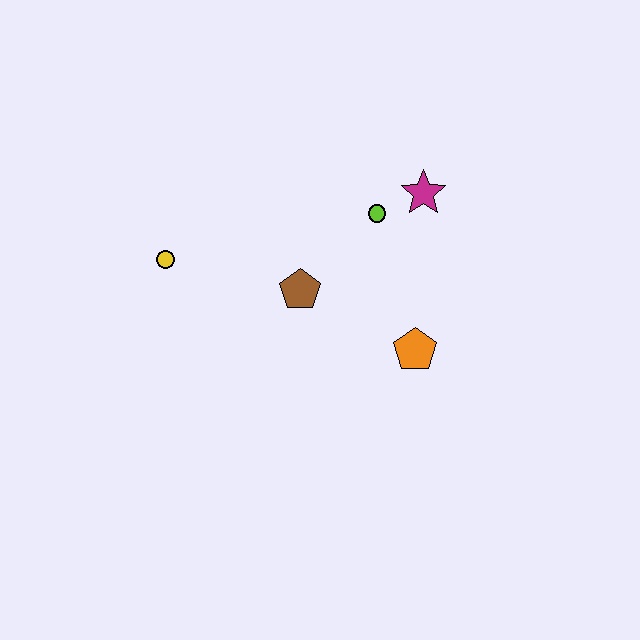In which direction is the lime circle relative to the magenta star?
The lime circle is to the left of the magenta star.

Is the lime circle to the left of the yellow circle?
No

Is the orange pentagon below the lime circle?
Yes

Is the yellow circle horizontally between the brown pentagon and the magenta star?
No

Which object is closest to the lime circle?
The magenta star is closest to the lime circle.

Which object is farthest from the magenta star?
The yellow circle is farthest from the magenta star.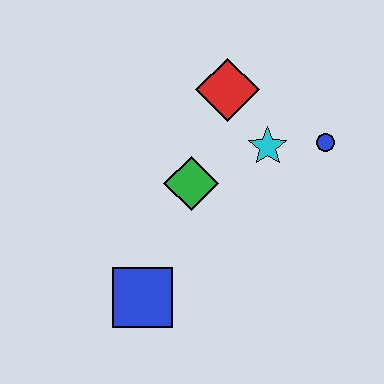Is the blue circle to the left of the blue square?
No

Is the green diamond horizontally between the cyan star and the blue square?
Yes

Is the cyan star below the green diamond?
No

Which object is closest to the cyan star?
The blue circle is closest to the cyan star.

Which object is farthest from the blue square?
The blue circle is farthest from the blue square.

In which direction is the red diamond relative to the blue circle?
The red diamond is to the left of the blue circle.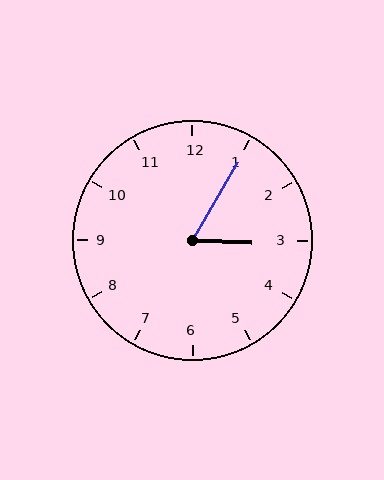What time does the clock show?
3:05.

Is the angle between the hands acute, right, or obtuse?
It is acute.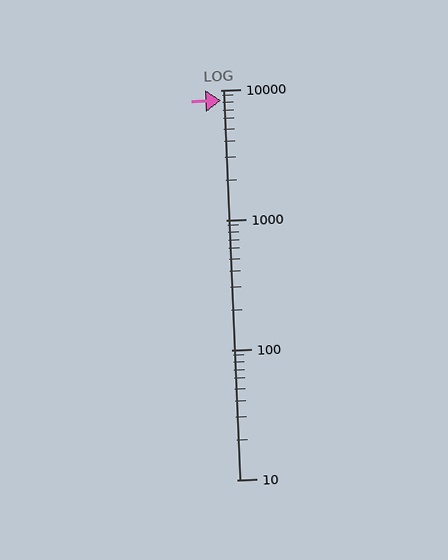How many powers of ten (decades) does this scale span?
The scale spans 3 decades, from 10 to 10000.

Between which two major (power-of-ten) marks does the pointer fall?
The pointer is between 1000 and 10000.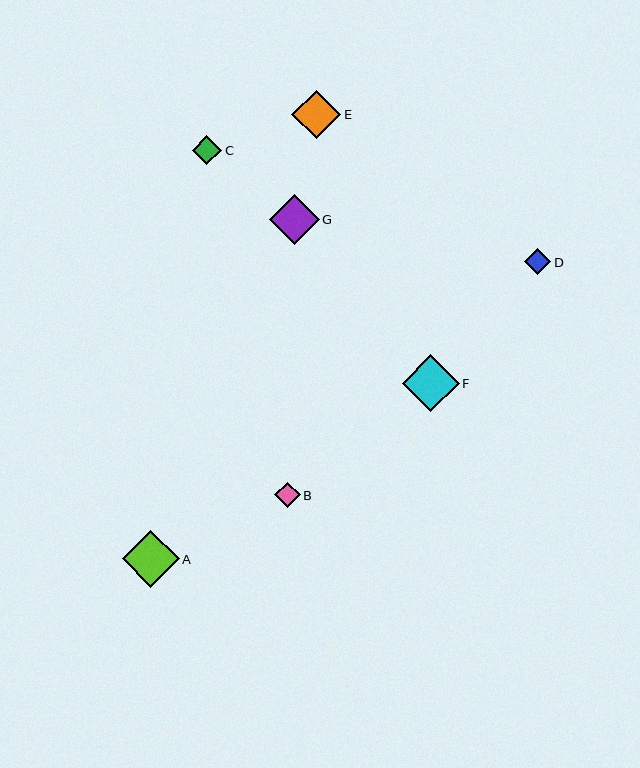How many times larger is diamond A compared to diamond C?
Diamond A is approximately 1.9 times the size of diamond C.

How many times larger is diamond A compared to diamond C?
Diamond A is approximately 1.9 times the size of diamond C.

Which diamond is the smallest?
Diamond B is the smallest with a size of approximately 25 pixels.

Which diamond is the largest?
Diamond F is the largest with a size of approximately 57 pixels.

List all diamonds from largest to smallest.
From largest to smallest: F, A, G, E, C, D, B.